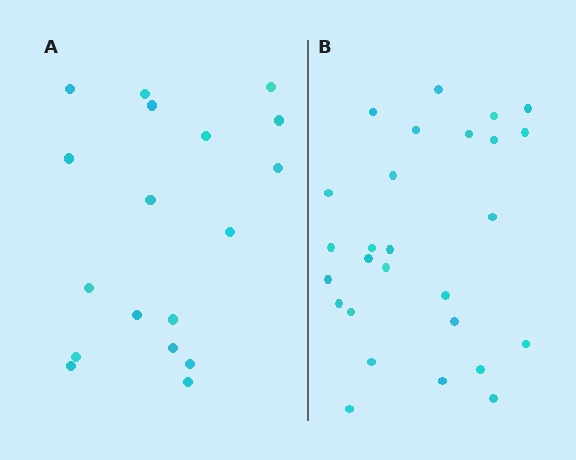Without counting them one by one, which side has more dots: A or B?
Region B (the right region) has more dots.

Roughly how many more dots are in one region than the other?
Region B has roughly 8 or so more dots than region A.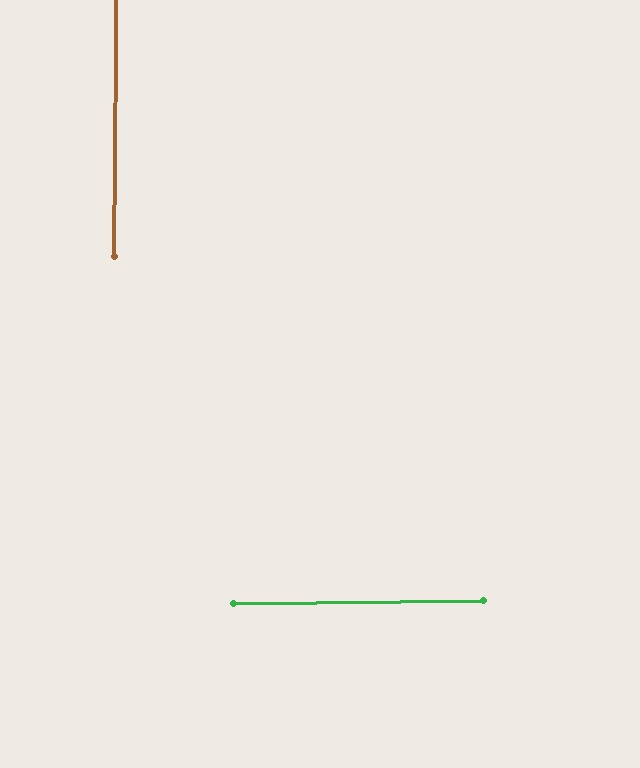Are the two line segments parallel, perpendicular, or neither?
Perpendicular — they meet at approximately 89°.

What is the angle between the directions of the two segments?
Approximately 89 degrees.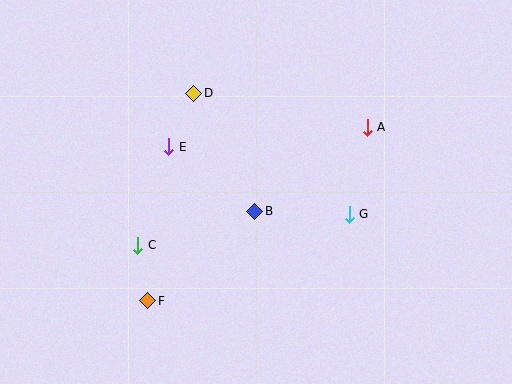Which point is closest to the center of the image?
Point B at (255, 211) is closest to the center.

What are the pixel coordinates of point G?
Point G is at (349, 215).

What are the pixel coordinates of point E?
Point E is at (169, 147).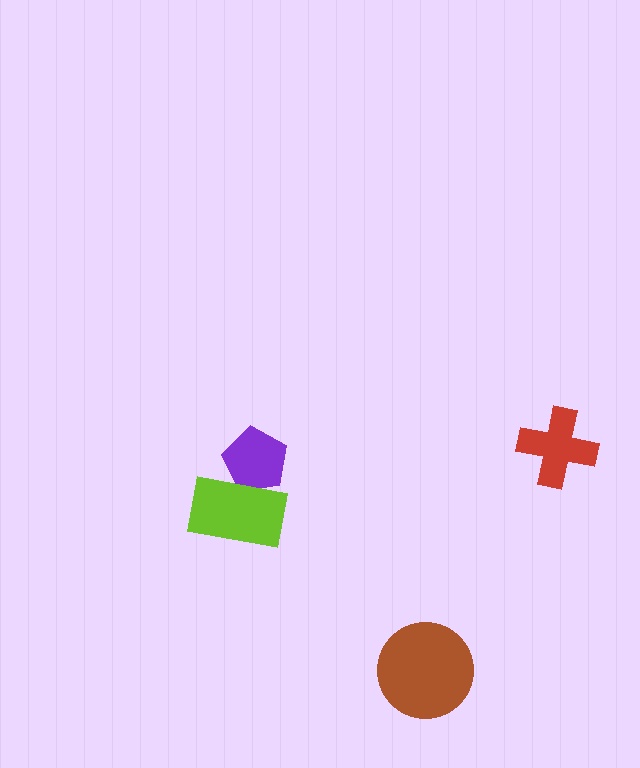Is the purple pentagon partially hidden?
Yes, it is partially covered by another shape.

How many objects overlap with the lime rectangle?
1 object overlaps with the lime rectangle.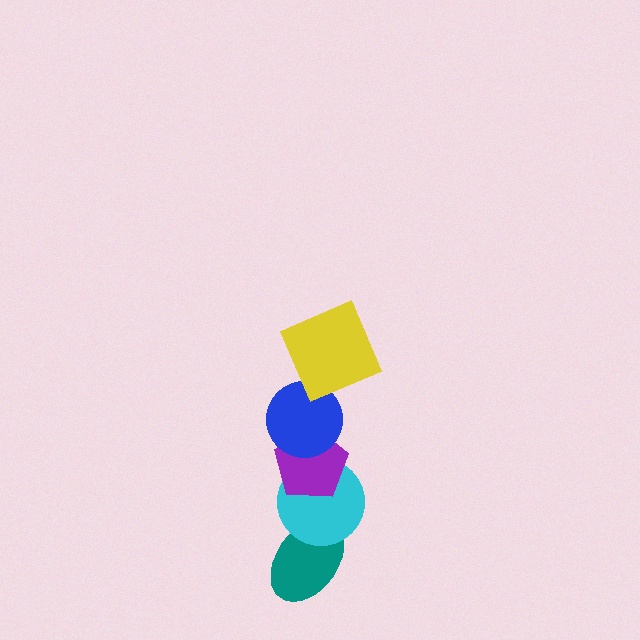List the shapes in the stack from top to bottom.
From top to bottom: the yellow square, the blue circle, the purple pentagon, the cyan circle, the teal ellipse.